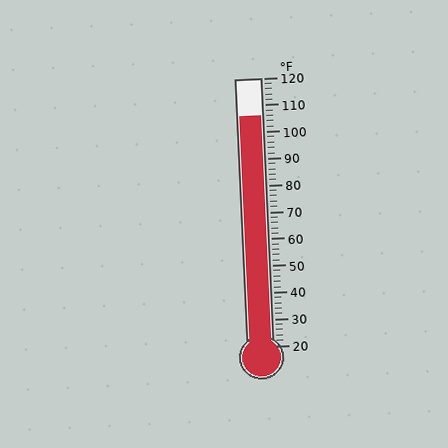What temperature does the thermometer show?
The thermometer shows approximately 106°F.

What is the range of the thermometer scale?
The thermometer scale ranges from 20°F to 120°F.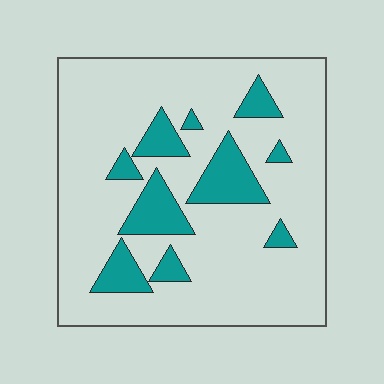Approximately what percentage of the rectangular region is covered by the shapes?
Approximately 20%.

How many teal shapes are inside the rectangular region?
10.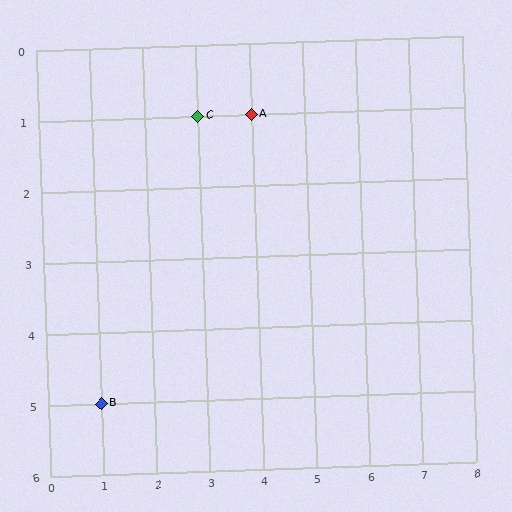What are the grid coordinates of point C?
Point C is at grid coordinates (3, 1).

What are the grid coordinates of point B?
Point B is at grid coordinates (1, 5).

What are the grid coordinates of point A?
Point A is at grid coordinates (4, 1).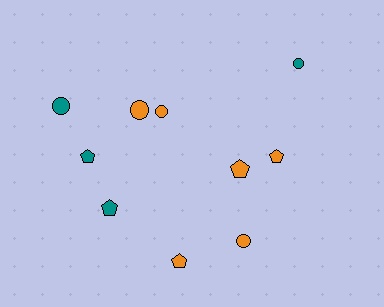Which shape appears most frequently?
Circle, with 5 objects.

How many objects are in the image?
There are 10 objects.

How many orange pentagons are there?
There are 3 orange pentagons.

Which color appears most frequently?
Orange, with 6 objects.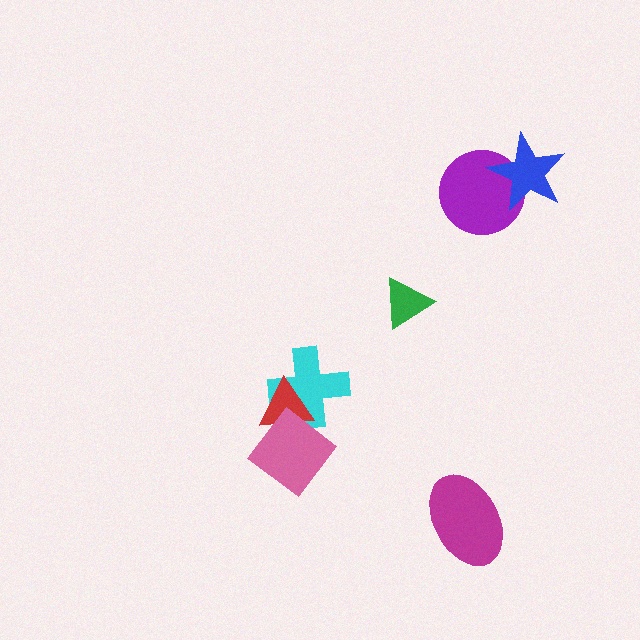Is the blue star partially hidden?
No, no other shape covers it.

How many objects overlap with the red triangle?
2 objects overlap with the red triangle.